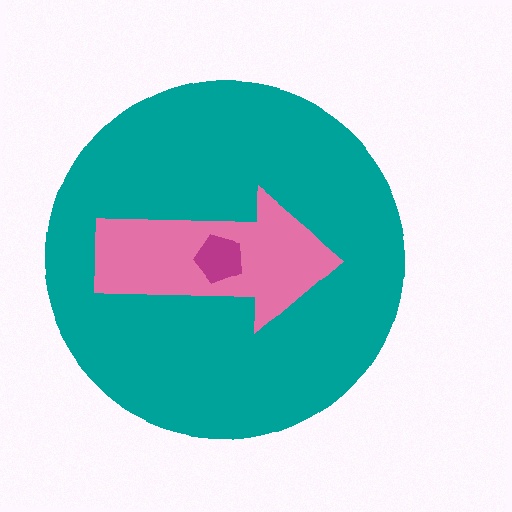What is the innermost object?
The magenta pentagon.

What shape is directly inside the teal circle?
The pink arrow.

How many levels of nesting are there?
3.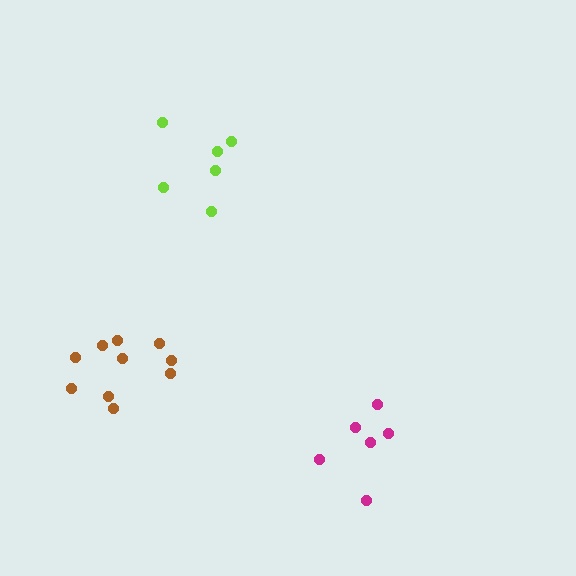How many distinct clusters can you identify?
There are 3 distinct clusters.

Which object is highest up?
The lime cluster is topmost.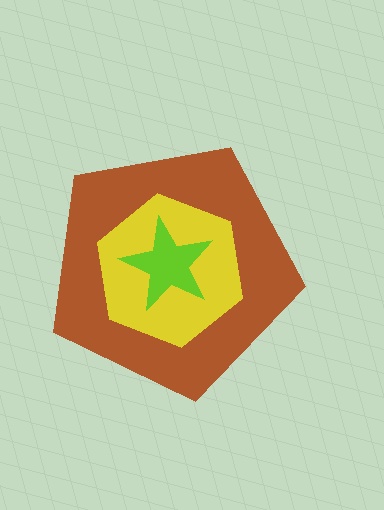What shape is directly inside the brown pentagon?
The yellow hexagon.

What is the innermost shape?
The lime star.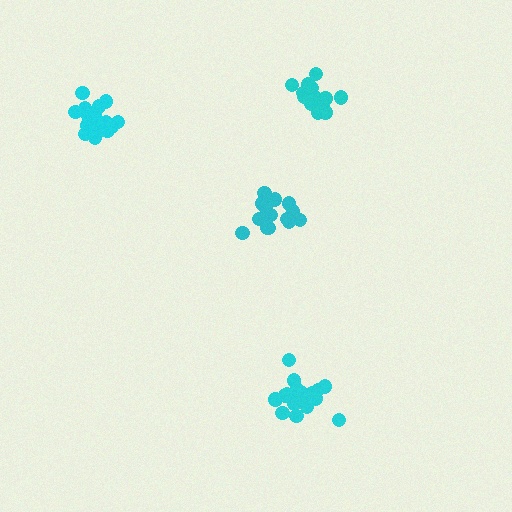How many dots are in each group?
Group 1: 14 dots, Group 2: 19 dots, Group 3: 20 dots, Group 4: 20 dots (73 total).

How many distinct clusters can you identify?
There are 4 distinct clusters.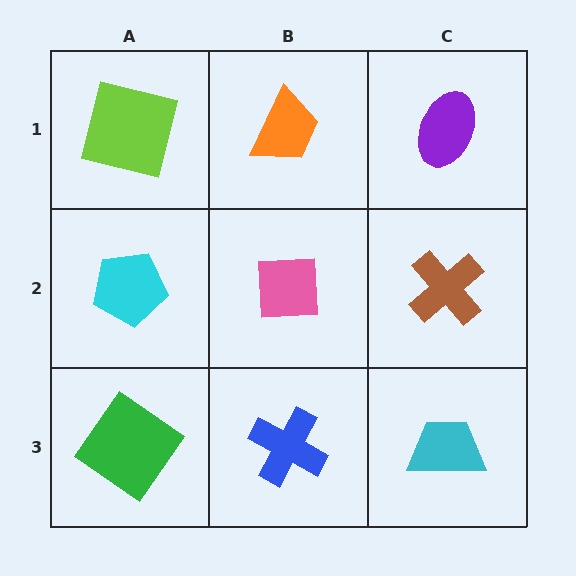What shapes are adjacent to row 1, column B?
A pink square (row 2, column B), a lime square (row 1, column A), a purple ellipse (row 1, column C).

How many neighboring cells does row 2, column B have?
4.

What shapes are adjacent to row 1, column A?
A cyan pentagon (row 2, column A), an orange trapezoid (row 1, column B).